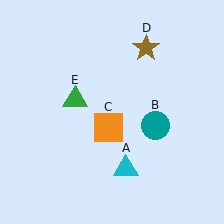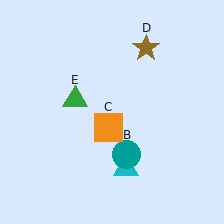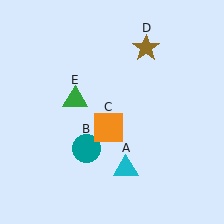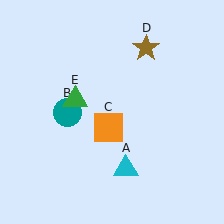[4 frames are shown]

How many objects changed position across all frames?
1 object changed position: teal circle (object B).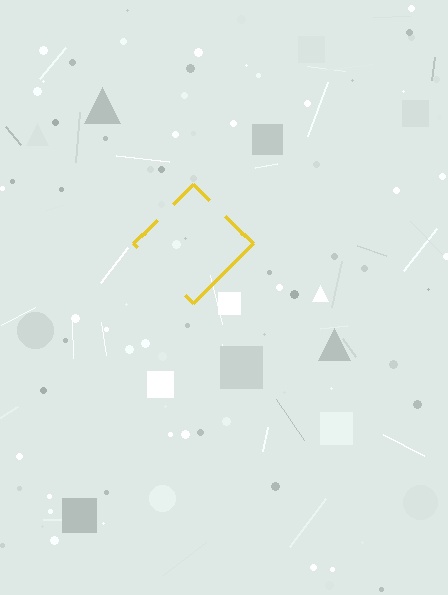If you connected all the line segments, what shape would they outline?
They would outline a diamond.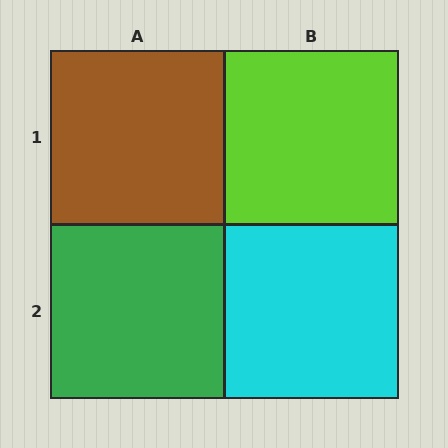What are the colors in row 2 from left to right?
Green, cyan.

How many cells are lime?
1 cell is lime.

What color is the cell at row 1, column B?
Lime.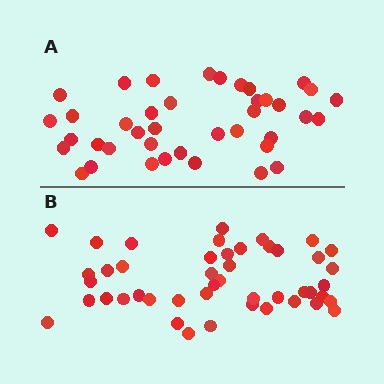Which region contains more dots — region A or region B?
Region B (the bottom region) has more dots.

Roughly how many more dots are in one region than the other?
Region B has about 6 more dots than region A.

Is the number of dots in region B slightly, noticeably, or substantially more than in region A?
Region B has only slightly more — the two regions are fairly close. The ratio is roughly 1.1 to 1.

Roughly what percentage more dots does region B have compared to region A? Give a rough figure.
About 15% more.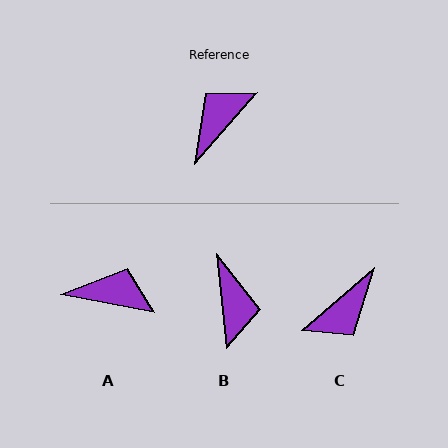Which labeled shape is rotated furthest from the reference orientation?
C, about 172 degrees away.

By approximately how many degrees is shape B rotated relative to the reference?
Approximately 133 degrees clockwise.